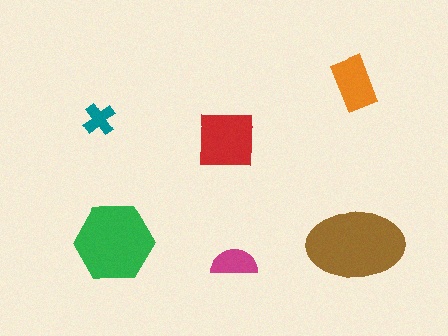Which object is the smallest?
The teal cross.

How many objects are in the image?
There are 6 objects in the image.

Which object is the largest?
The brown ellipse.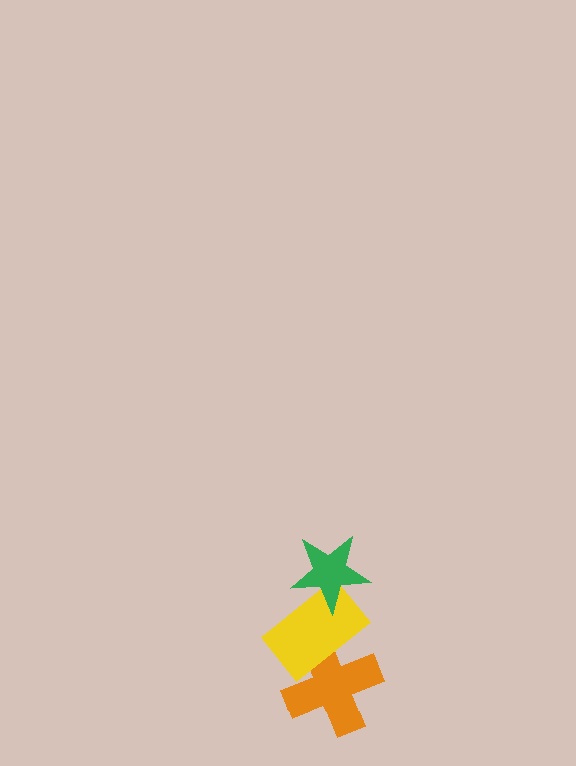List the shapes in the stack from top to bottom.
From top to bottom: the green star, the yellow rectangle, the orange cross.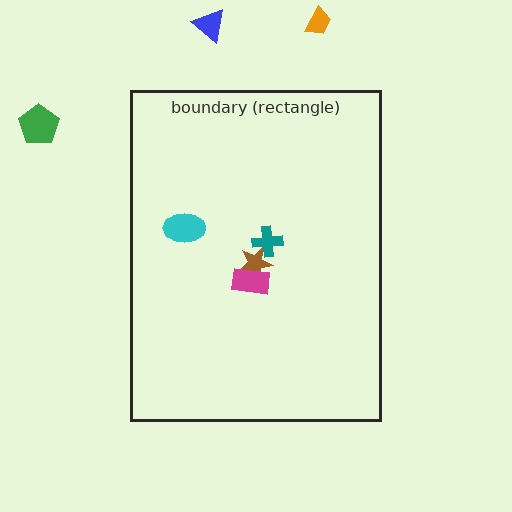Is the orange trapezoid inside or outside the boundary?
Outside.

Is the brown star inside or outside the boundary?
Inside.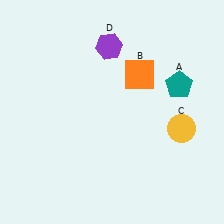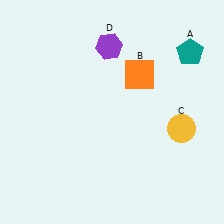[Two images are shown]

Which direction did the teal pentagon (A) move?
The teal pentagon (A) moved up.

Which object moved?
The teal pentagon (A) moved up.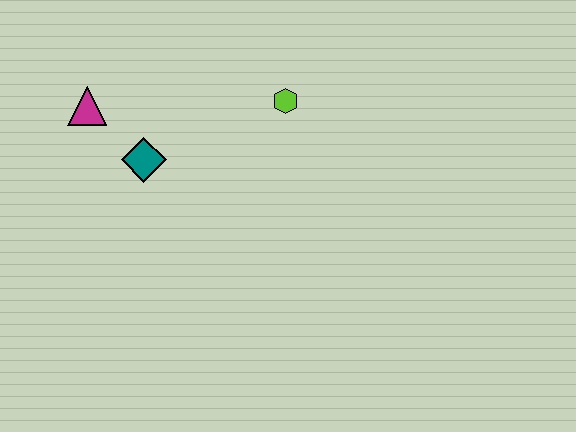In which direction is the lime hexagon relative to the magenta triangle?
The lime hexagon is to the right of the magenta triangle.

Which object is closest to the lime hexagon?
The teal diamond is closest to the lime hexagon.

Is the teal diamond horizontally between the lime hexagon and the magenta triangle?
Yes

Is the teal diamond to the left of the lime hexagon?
Yes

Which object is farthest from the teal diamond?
The lime hexagon is farthest from the teal diamond.